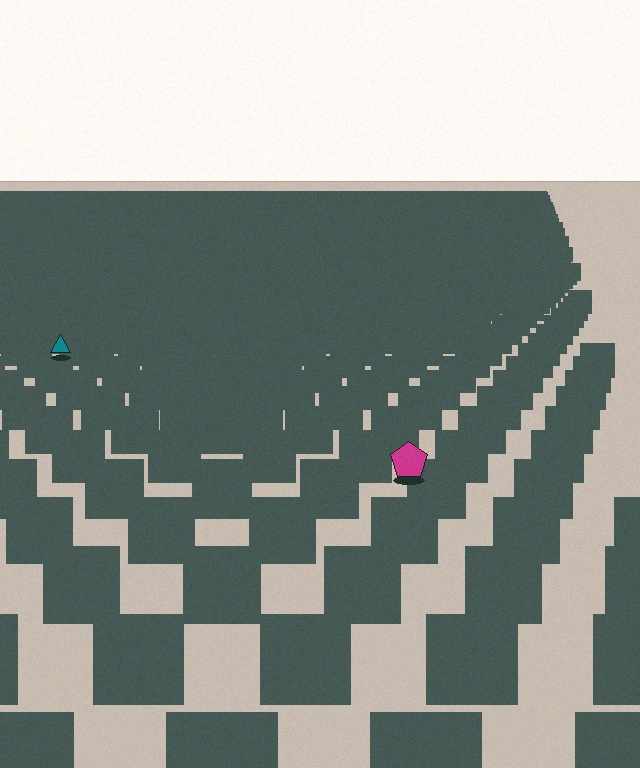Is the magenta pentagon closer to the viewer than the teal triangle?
Yes. The magenta pentagon is closer — you can tell from the texture gradient: the ground texture is coarser near it.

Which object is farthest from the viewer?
The teal triangle is farthest from the viewer. It appears smaller and the ground texture around it is denser.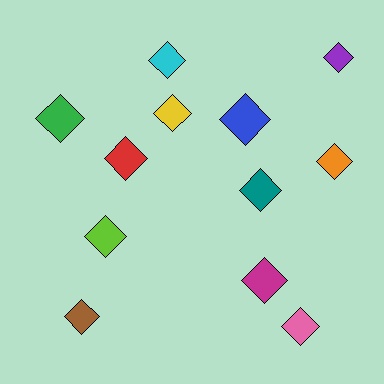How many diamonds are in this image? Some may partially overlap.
There are 12 diamonds.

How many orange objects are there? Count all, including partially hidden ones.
There is 1 orange object.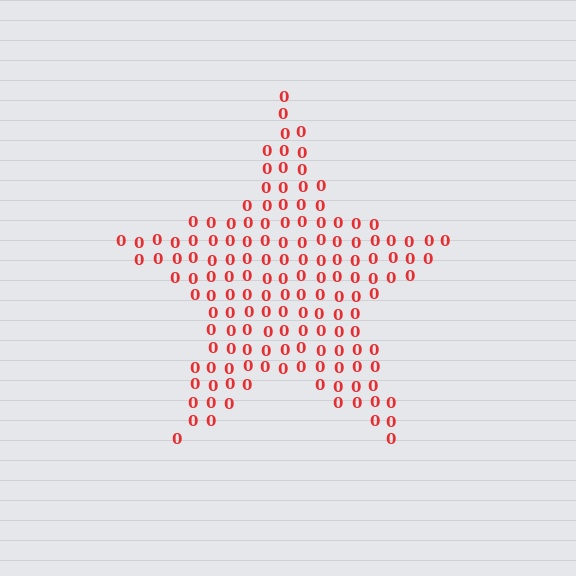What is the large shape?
The large shape is a star.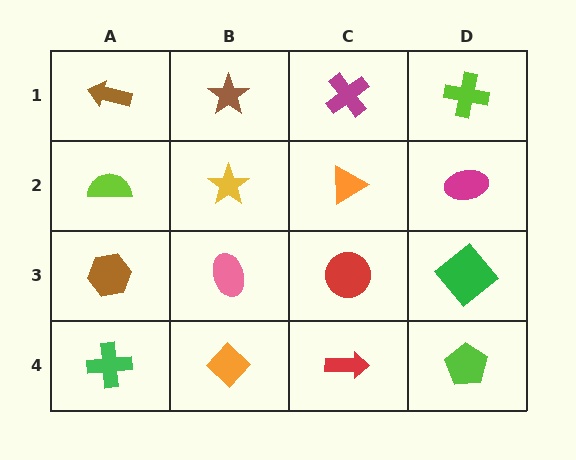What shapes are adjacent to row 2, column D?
A lime cross (row 1, column D), a green diamond (row 3, column D), an orange triangle (row 2, column C).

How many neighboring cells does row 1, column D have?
2.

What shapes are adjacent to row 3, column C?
An orange triangle (row 2, column C), a red arrow (row 4, column C), a pink ellipse (row 3, column B), a green diamond (row 3, column D).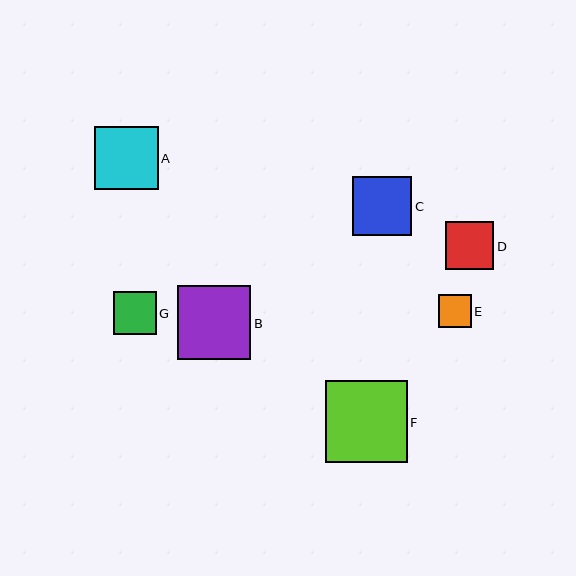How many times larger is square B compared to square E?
Square B is approximately 2.2 times the size of square E.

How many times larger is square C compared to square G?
Square C is approximately 1.4 times the size of square G.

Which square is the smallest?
Square E is the smallest with a size of approximately 33 pixels.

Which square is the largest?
Square F is the largest with a size of approximately 82 pixels.